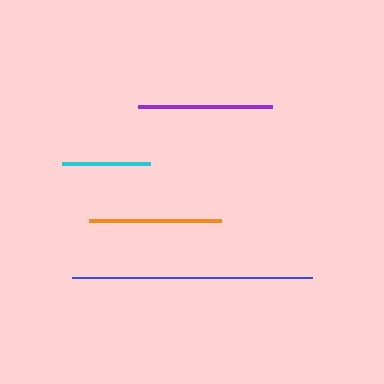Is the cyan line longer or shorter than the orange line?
The orange line is longer than the cyan line.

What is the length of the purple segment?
The purple segment is approximately 134 pixels long.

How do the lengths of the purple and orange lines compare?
The purple and orange lines are approximately the same length.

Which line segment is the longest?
The blue line is the longest at approximately 241 pixels.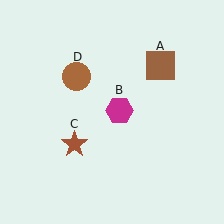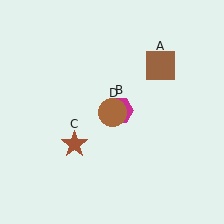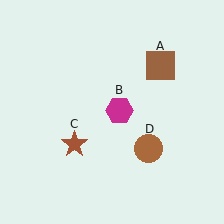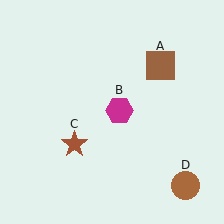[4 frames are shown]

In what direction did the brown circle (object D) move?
The brown circle (object D) moved down and to the right.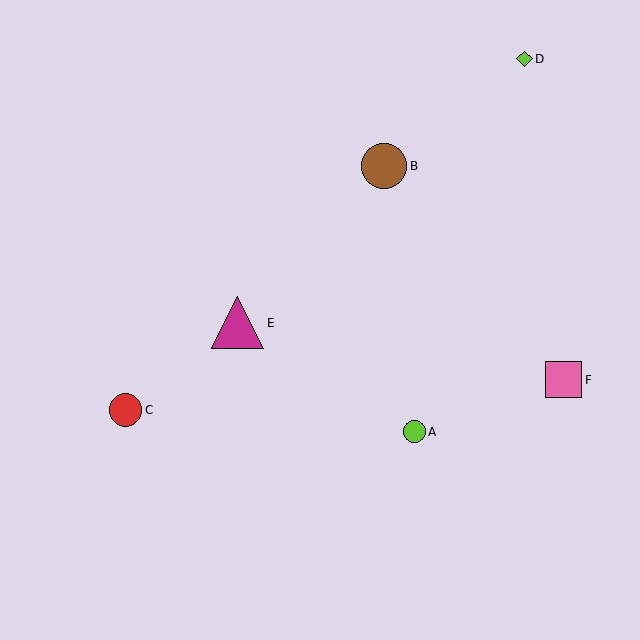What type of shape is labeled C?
Shape C is a red circle.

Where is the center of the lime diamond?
The center of the lime diamond is at (525, 59).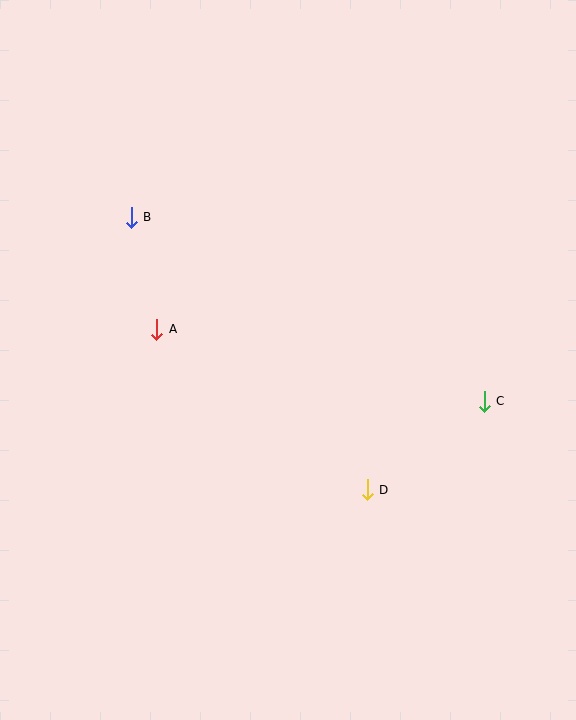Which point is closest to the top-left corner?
Point B is closest to the top-left corner.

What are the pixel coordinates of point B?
Point B is at (131, 217).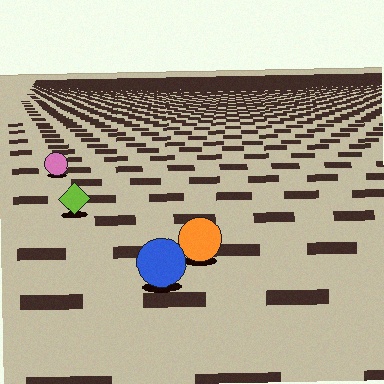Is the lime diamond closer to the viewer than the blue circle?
No. The blue circle is closer — you can tell from the texture gradient: the ground texture is coarser near it.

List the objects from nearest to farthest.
From nearest to farthest: the blue circle, the orange circle, the lime diamond, the pink circle.